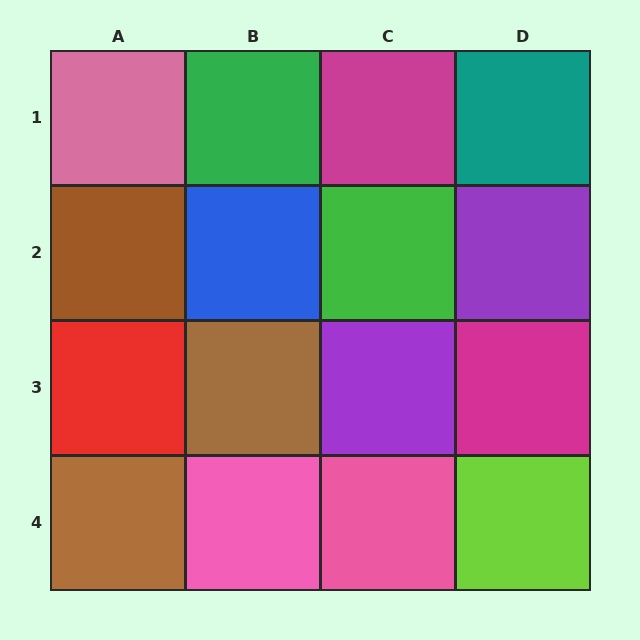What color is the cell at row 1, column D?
Teal.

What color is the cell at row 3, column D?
Magenta.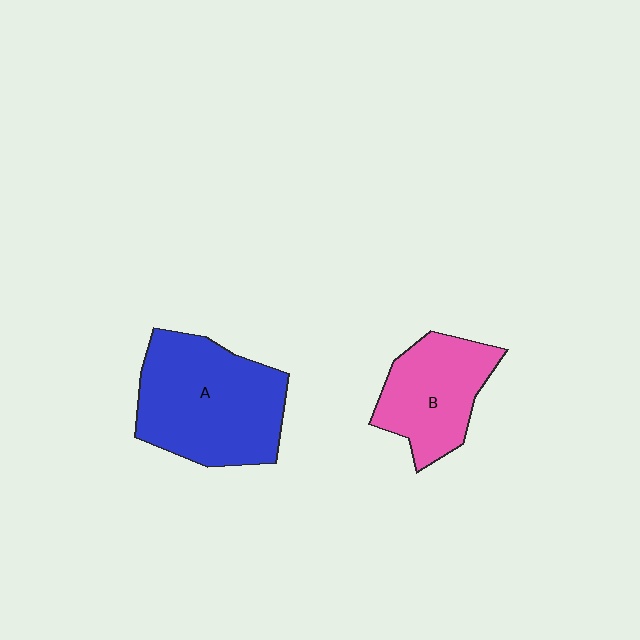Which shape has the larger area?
Shape A (blue).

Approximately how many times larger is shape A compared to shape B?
Approximately 1.5 times.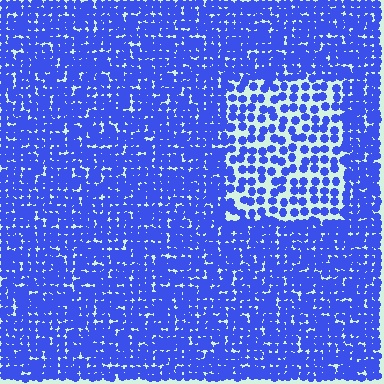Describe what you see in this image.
The image contains small blue elements arranged at two different densities. A rectangle-shaped region is visible where the elements are less densely packed than the surrounding area.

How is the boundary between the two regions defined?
The boundary is defined by a change in element density (approximately 2.0x ratio). All elements are the same color, size, and shape.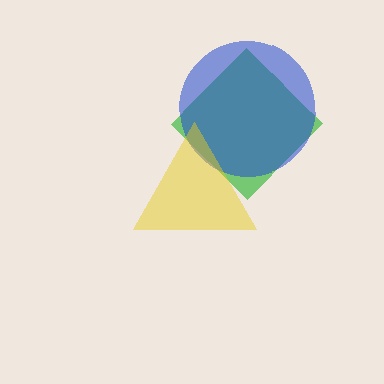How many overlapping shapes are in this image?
There are 3 overlapping shapes in the image.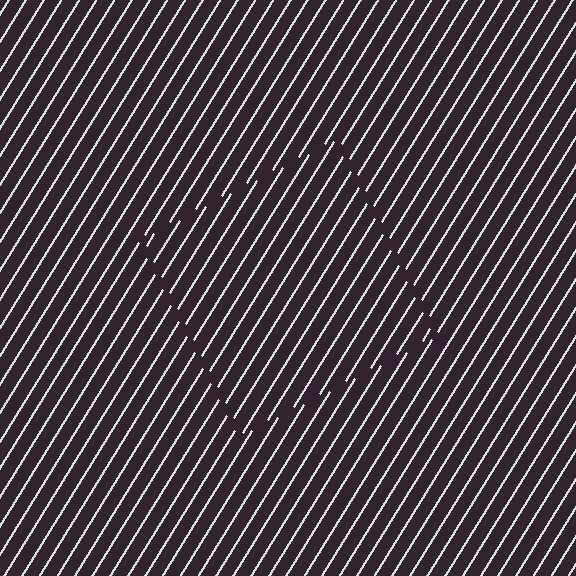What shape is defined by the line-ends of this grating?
An illusory square. The interior of the shape contains the same grating, shifted by half a period — the contour is defined by the phase discontinuity where line-ends from the inner and outer gratings abut.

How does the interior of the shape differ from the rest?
The interior of the shape contains the same grating, shifted by half a period — the contour is defined by the phase discontinuity where line-ends from the inner and outer gratings abut.